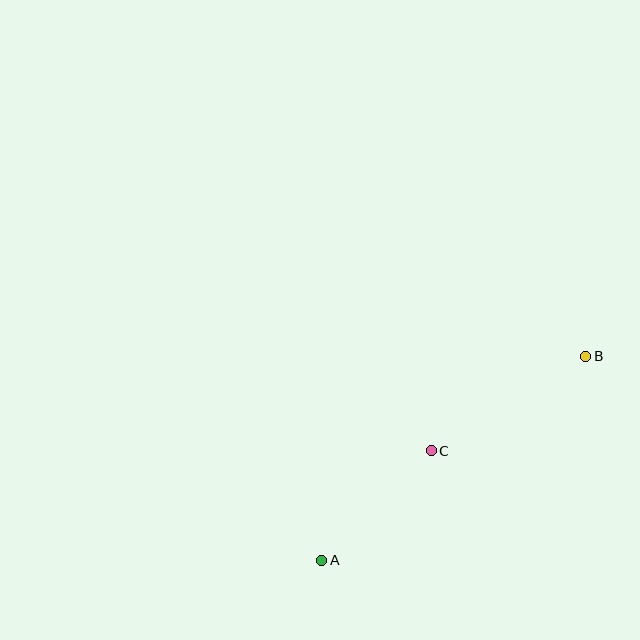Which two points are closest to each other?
Points A and C are closest to each other.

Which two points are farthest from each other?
Points A and B are farthest from each other.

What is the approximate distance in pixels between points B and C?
The distance between B and C is approximately 181 pixels.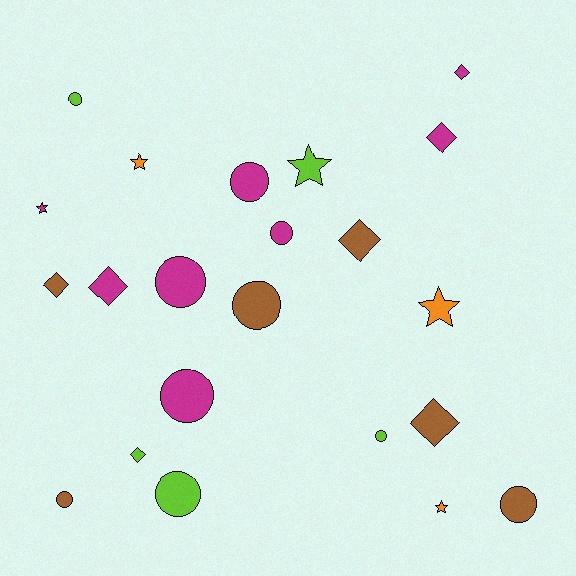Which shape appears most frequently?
Circle, with 10 objects.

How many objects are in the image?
There are 22 objects.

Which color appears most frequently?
Magenta, with 8 objects.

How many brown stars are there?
There are no brown stars.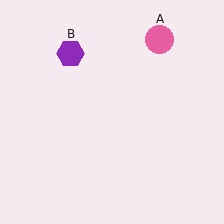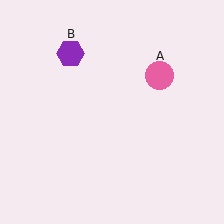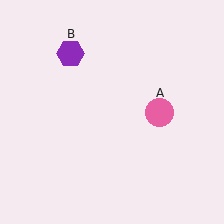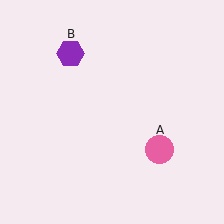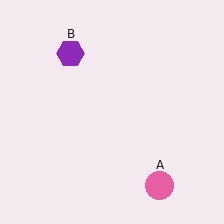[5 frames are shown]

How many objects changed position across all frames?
1 object changed position: pink circle (object A).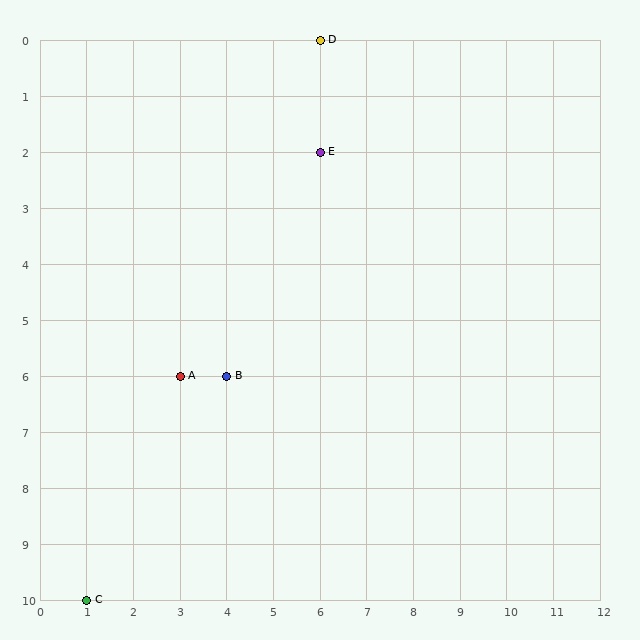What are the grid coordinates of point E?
Point E is at grid coordinates (6, 2).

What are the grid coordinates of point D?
Point D is at grid coordinates (6, 0).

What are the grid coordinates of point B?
Point B is at grid coordinates (4, 6).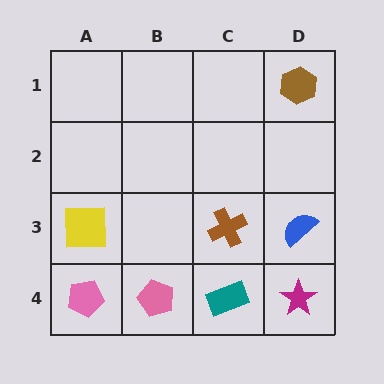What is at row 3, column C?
A brown cross.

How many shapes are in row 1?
1 shape.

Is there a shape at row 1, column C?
No, that cell is empty.